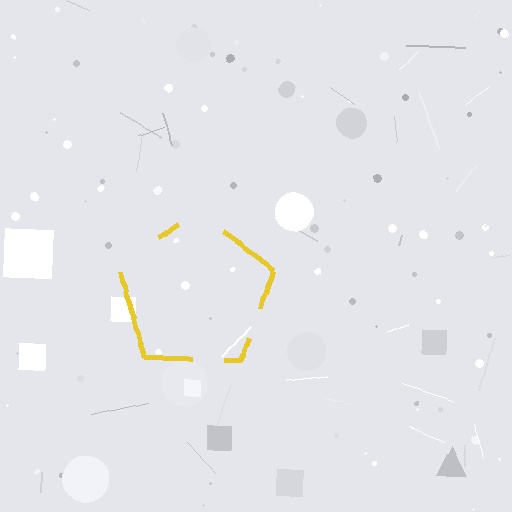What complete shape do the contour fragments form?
The contour fragments form a pentagon.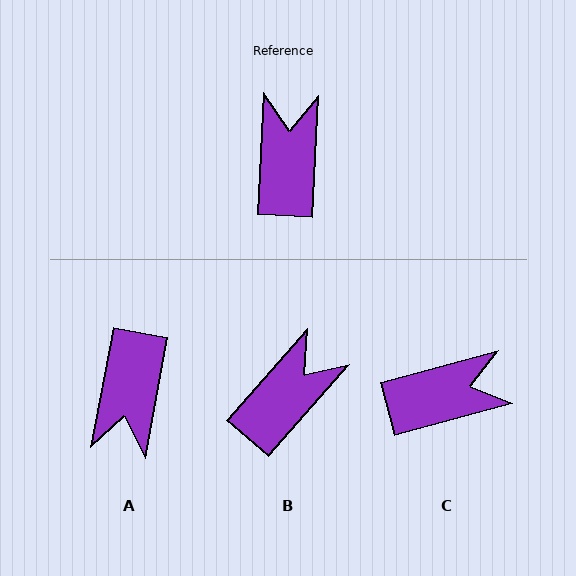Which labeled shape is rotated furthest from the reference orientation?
A, about 172 degrees away.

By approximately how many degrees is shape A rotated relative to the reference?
Approximately 172 degrees counter-clockwise.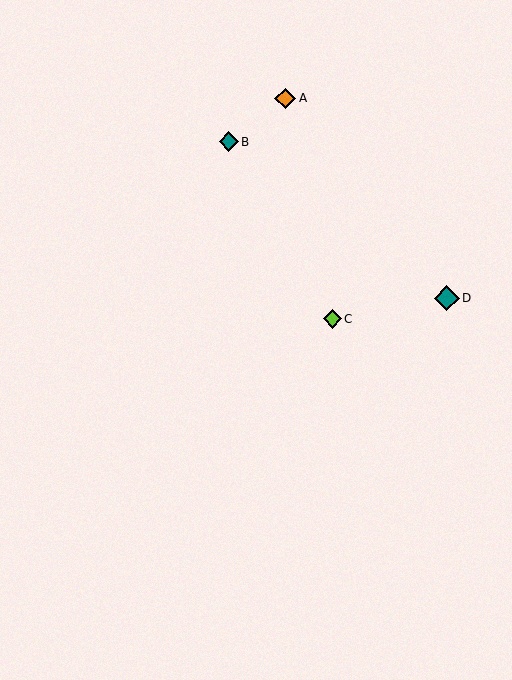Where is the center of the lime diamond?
The center of the lime diamond is at (332, 319).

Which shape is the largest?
The teal diamond (labeled D) is the largest.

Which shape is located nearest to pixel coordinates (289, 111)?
The orange diamond (labeled A) at (285, 98) is nearest to that location.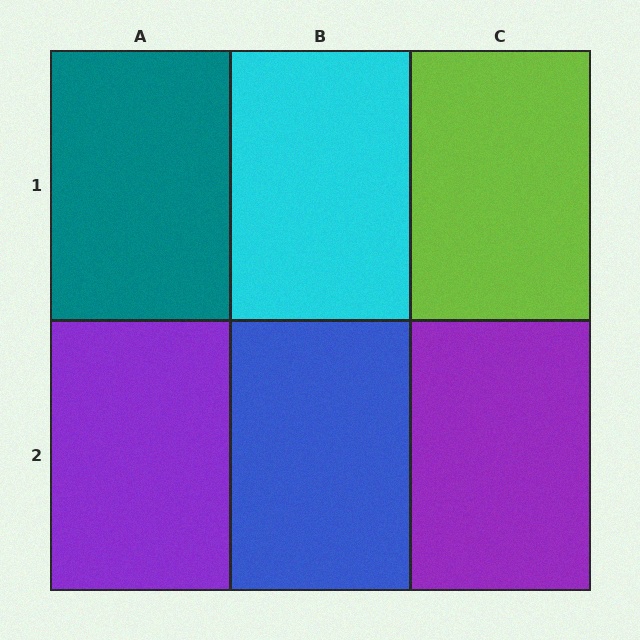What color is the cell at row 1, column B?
Cyan.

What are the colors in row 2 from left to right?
Purple, blue, purple.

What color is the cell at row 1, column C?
Lime.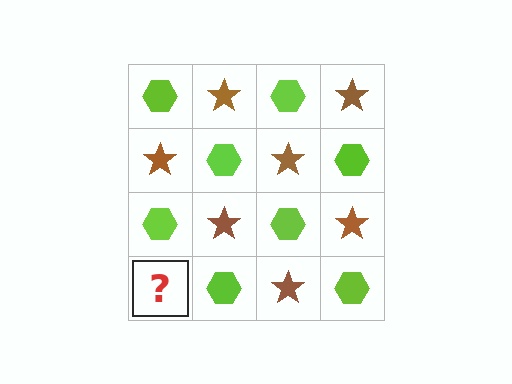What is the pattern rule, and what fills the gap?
The rule is that it alternates lime hexagon and brown star in a checkerboard pattern. The gap should be filled with a brown star.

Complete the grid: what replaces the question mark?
The question mark should be replaced with a brown star.